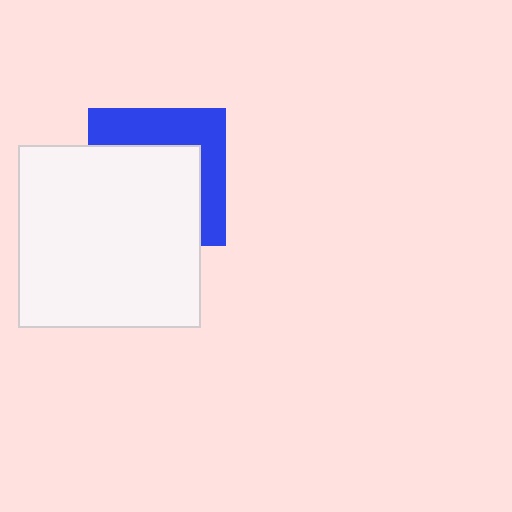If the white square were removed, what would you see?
You would see the complete blue square.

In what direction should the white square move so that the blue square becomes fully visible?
The white square should move toward the lower-left. That is the shortest direction to clear the overlap and leave the blue square fully visible.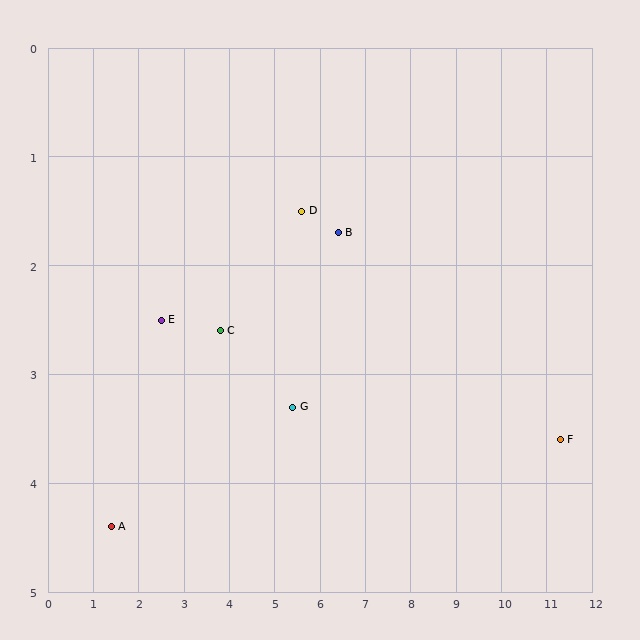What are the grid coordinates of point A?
Point A is at approximately (1.4, 4.4).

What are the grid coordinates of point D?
Point D is at approximately (5.6, 1.5).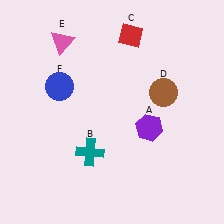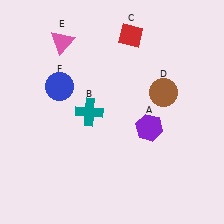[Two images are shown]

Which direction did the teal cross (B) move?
The teal cross (B) moved up.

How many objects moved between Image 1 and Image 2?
1 object moved between the two images.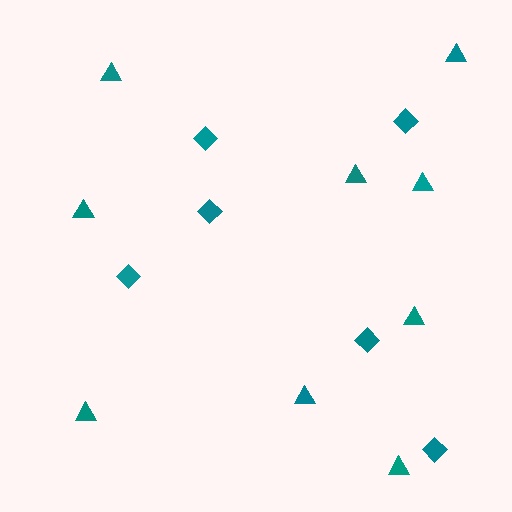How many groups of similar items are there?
There are 2 groups: one group of triangles (9) and one group of diamonds (6).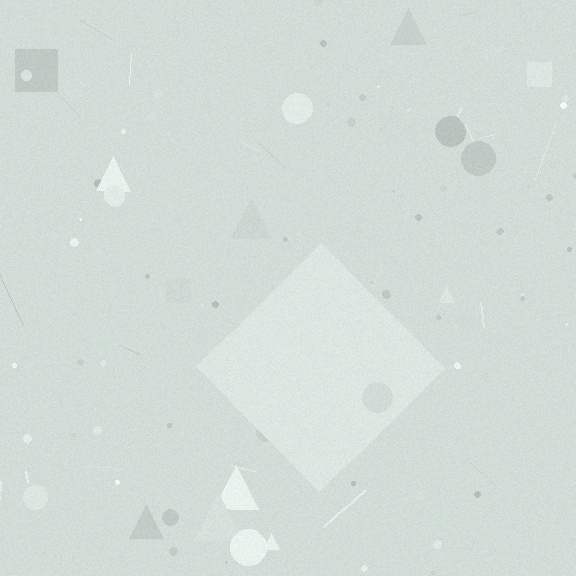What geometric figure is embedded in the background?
A diamond is embedded in the background.